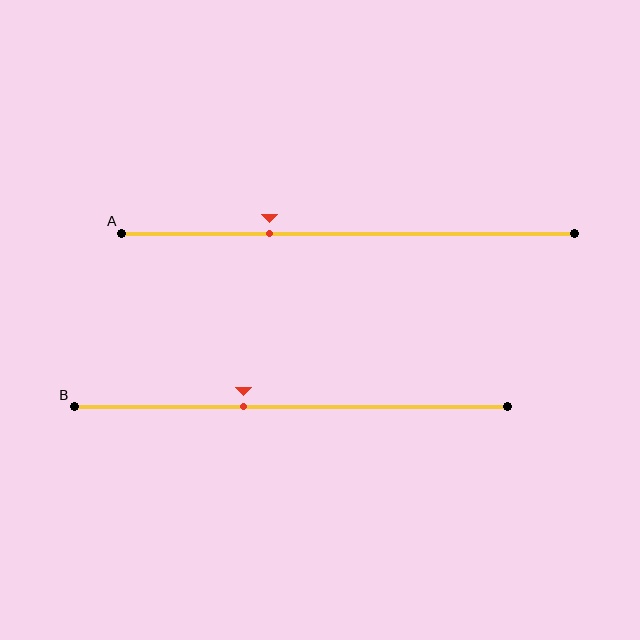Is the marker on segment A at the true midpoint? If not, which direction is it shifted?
No, the marker on segment A is shifted to the left by about 17% of the segment length.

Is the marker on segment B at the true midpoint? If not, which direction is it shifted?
No, the marker on segment B is shifted to the left by about 11% of the segment length.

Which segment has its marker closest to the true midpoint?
Segment B has its marker closest to the true midpoint.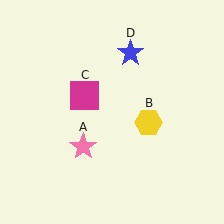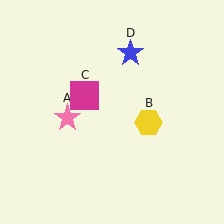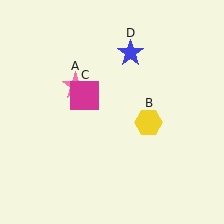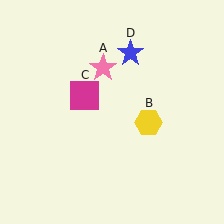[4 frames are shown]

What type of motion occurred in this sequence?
The pink star (object A) rotated clockwise around the center of the scene.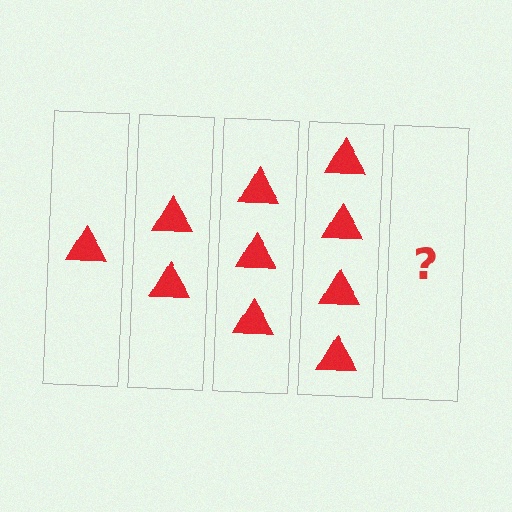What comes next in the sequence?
The next element should be 5 triangles.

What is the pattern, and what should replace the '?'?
The pattern is that each step adds one more triangle. The '?' should be 5 triangles.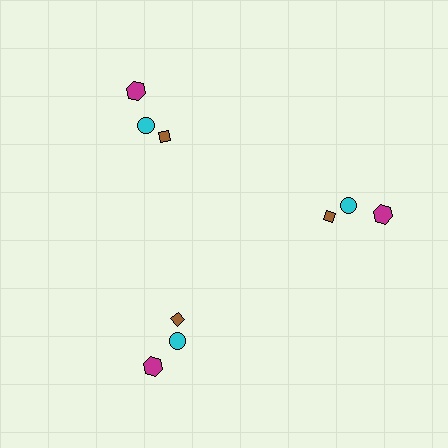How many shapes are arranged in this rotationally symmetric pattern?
There are 9 shapes, arranged in 3 groups of 3.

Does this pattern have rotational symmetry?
Yes, this pattern has 3-fold rotational symmetry. It looks the same after rotating 120 degrees around the center.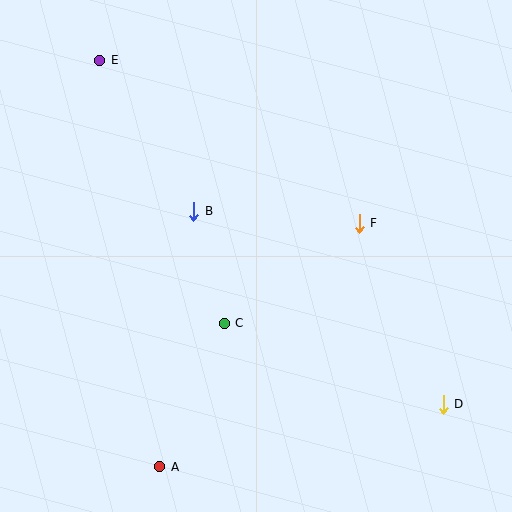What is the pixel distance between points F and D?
The distance between F and D is 199 pixels.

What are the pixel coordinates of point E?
Point E is at (100, 60).